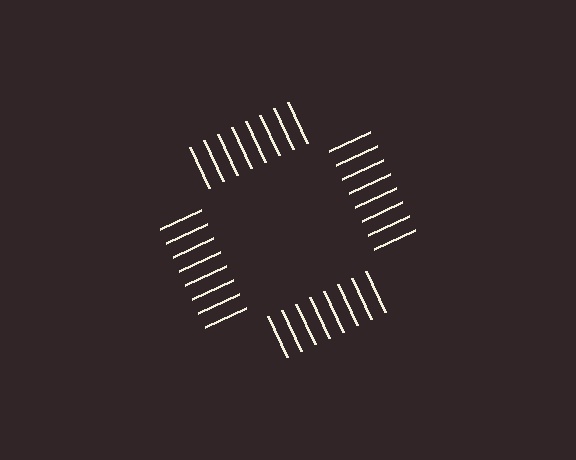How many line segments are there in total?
32 — 8 along each of the 4 edges.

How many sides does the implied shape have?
4 sides — the line-ends trace a square.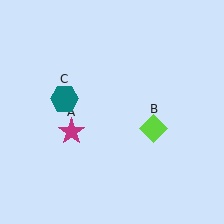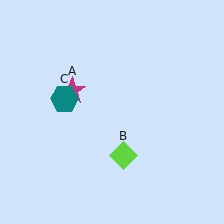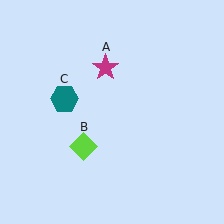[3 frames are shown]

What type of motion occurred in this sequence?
The magenta star (object A), lime diamond (object B) rotated clockwise around the center of the scene.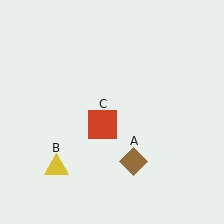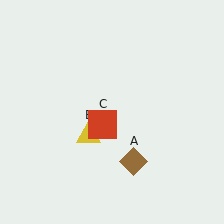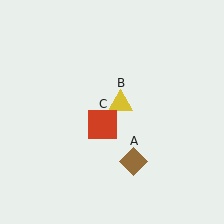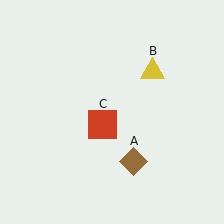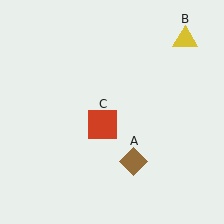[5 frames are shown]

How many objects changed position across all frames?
1 object changed position: yellow triangle (object B).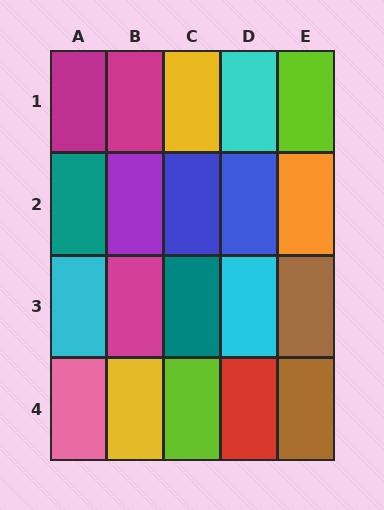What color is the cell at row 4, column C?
Lime.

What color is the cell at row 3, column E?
Brown.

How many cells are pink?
1 cell is pink.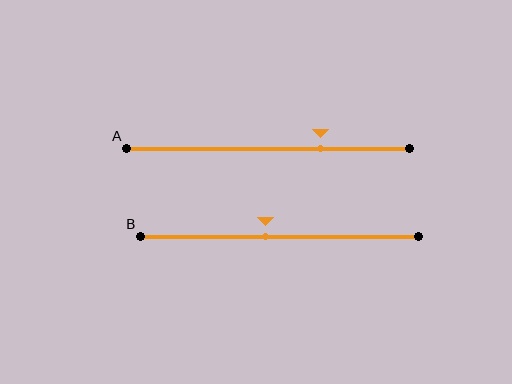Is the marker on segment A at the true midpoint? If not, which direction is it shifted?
No, the marker on segment A is shifted to the right by about 19% of the segment length.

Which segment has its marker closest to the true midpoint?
Segment B has its marker closest to the true midpoint.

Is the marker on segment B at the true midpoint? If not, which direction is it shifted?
No, the marker on segment B is shifted to the left by about 5% of the segment length.